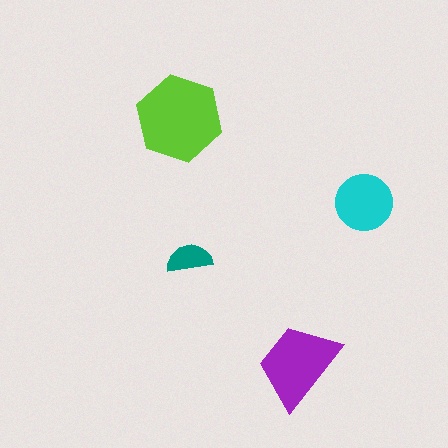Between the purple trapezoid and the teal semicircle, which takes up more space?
The purple trapezoid.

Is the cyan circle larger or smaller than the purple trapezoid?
Smaller.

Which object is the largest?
The lime hexagon.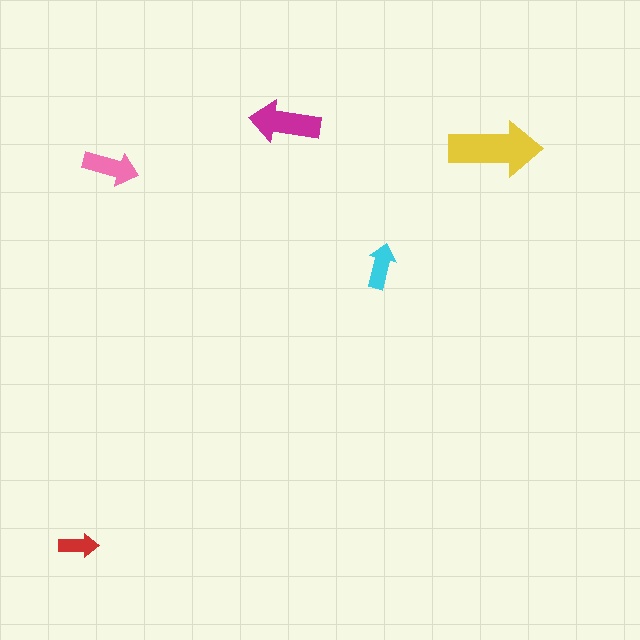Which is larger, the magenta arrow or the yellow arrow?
The yellow one.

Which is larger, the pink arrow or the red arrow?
The pink one.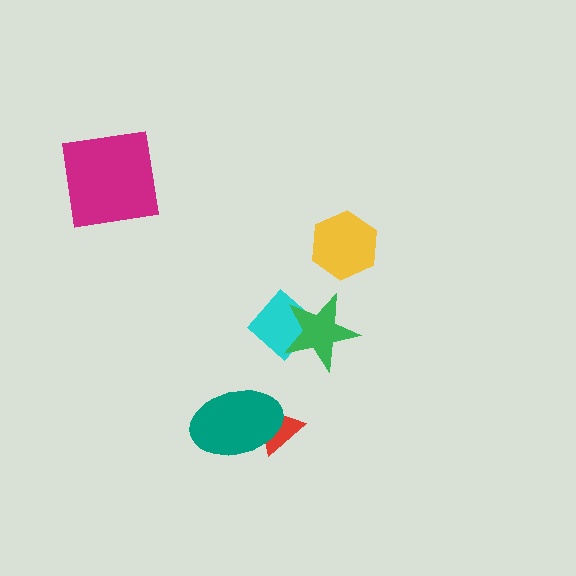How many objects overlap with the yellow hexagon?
0 objects overlap with the yellow hexagon.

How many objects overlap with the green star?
1 object overlaps with the green star.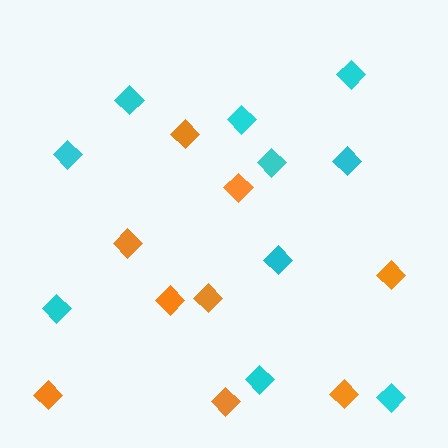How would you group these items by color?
There are 2 groups: one group of cyan diamonds (10) and one group of orange diamonds (9).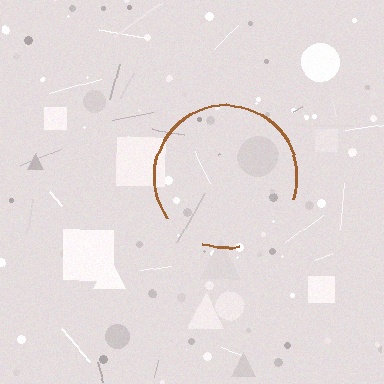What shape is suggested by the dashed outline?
The dashed outline suggests a circle.